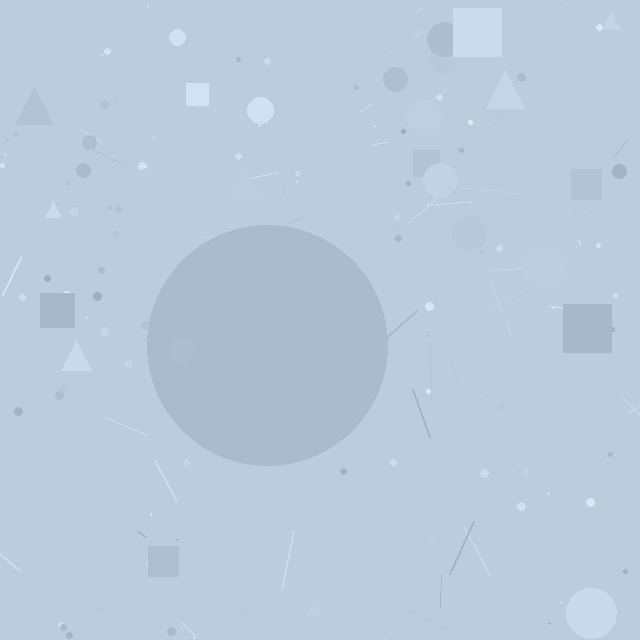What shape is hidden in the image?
A circle is hidden in the image.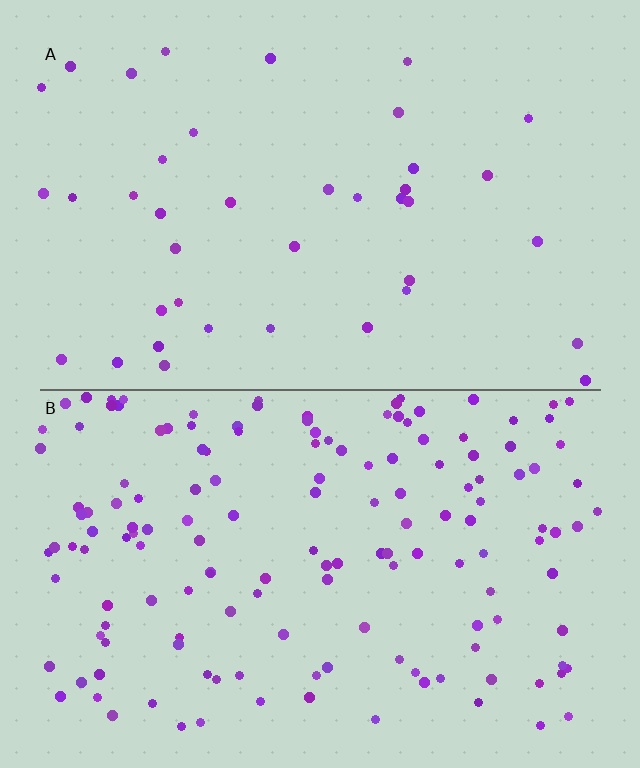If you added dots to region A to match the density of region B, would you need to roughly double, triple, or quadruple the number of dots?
Approximately quadruple.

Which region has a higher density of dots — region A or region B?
B (the bottom).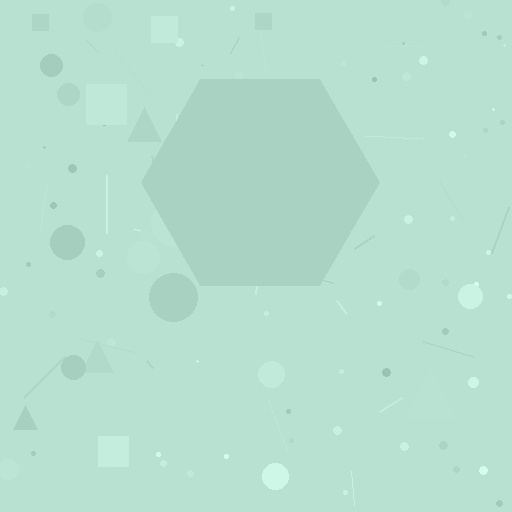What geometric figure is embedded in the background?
A hexagon is embedded in the background.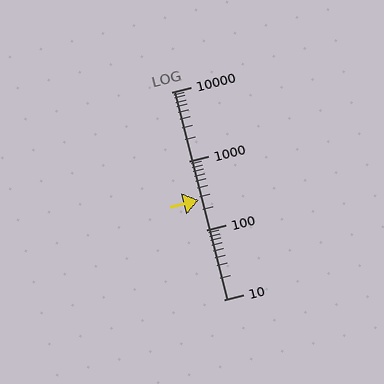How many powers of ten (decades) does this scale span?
The scale spans 3 decades, from 10 to 10000.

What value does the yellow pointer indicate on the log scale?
The pointer indicates approximately 270.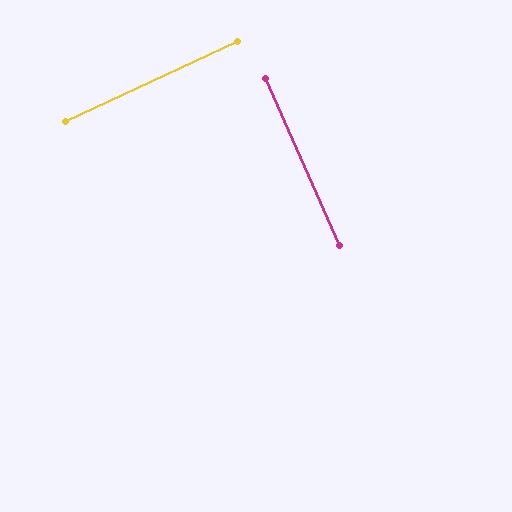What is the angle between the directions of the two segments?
Approximately 89 degrees.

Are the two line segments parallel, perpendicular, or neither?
Perpendicular — they meet at approximately 89°.